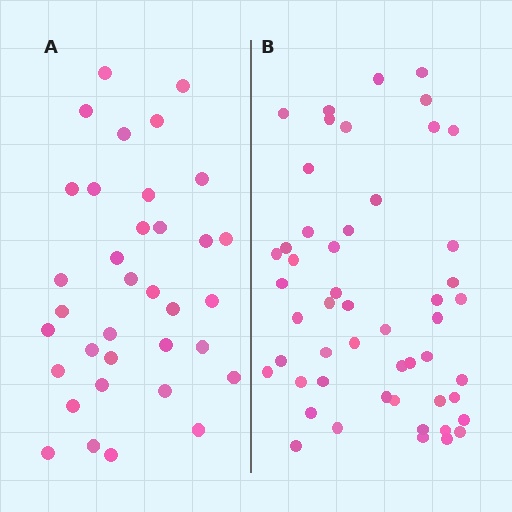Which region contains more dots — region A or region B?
Region B (the right region) has more dots.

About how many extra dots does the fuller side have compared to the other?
Region B has approximately 15 more dots than region A.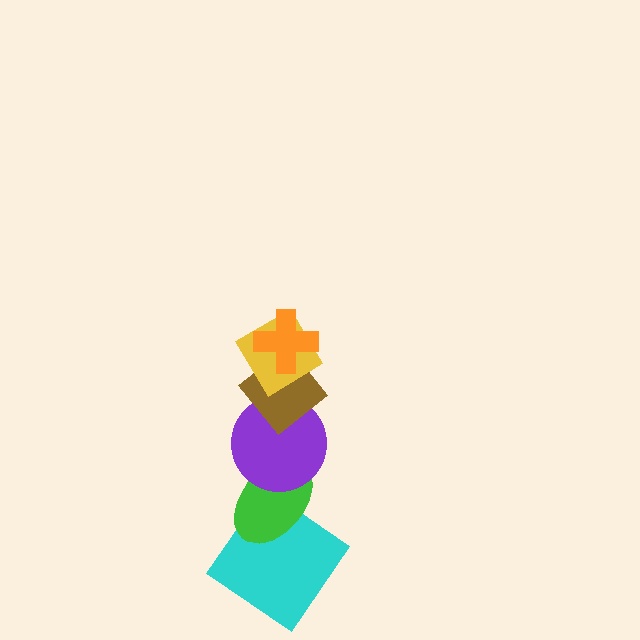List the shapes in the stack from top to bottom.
From top to bottom: the orange cross, the yellow diamond, the brown diamond, the purple circle, the green ellipse, the cyan diamond.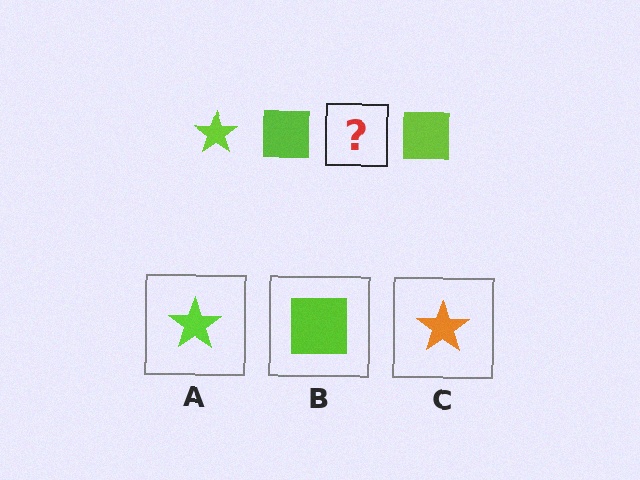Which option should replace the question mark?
Option A.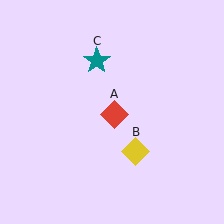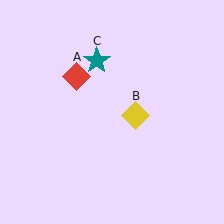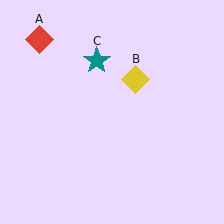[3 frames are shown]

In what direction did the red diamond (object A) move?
The red diamond (object A) moved up and to the left.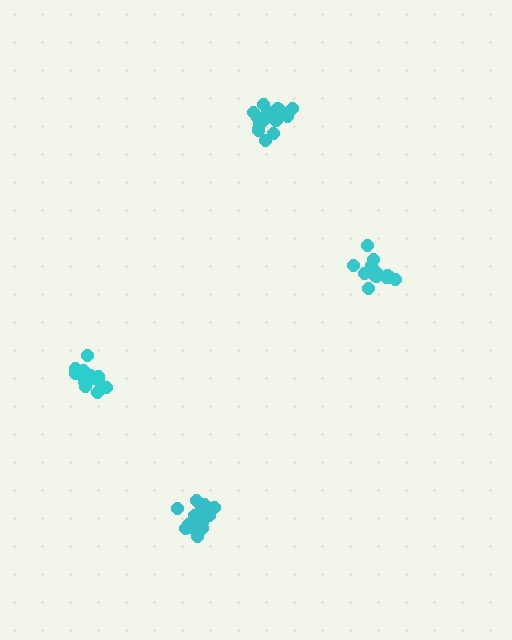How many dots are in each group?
Group 1: 13 dots, Group 2: 14 dots, Group 3: 15 dots, Group 4: 16 dots (58 total).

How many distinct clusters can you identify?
There are 4 distinct clusters.